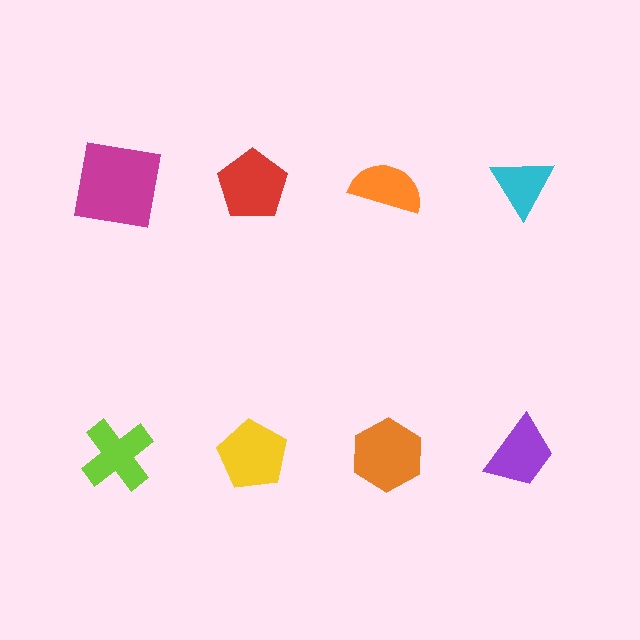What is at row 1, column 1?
A magenta square.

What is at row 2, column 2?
A yellow pentagon.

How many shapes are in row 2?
4 shapes.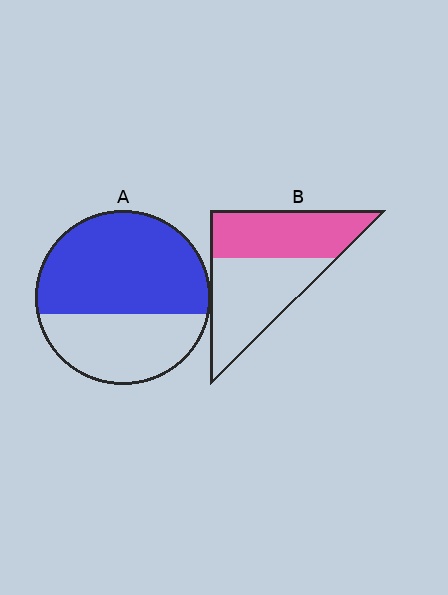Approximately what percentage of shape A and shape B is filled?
A is approximately 60% and B is approximately 45%.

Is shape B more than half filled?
Roughly half.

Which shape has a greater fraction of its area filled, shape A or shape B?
Shape A.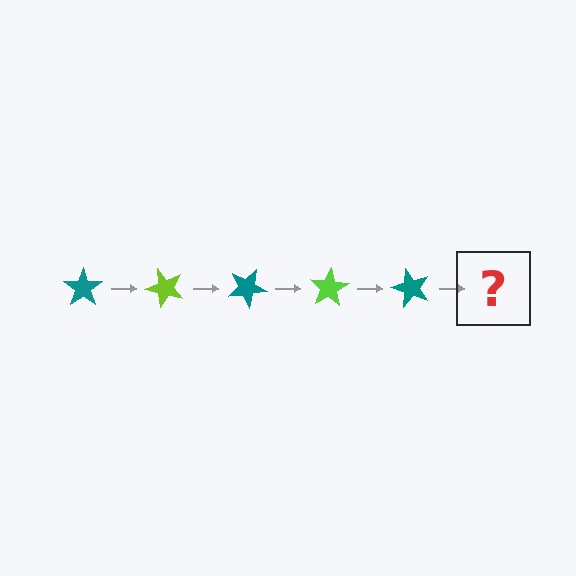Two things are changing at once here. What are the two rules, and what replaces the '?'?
The two rules are that it rotates 50 degrees each step and the color cycles through teal and lime. The '?' should be a lime star, rotated 250 degrees from the start.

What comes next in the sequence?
The next element should be a lime star, rotated 250 degrees from the start.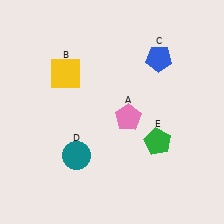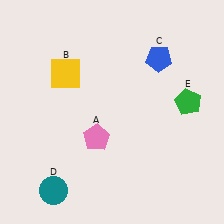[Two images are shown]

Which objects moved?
The objects that moved are: the pink pentagon (A), the teal circle (D), the green pentagon (E).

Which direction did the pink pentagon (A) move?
The pink pentagon (A) moved left.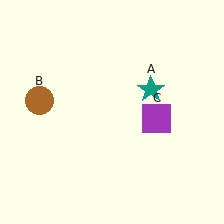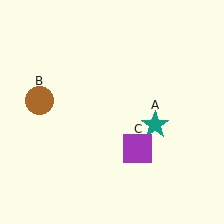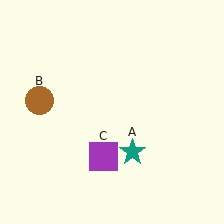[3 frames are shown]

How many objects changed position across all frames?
2 objects changed position: teal star (object A), purple square (object C).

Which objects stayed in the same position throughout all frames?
Brown circle (object B) remained stationary.